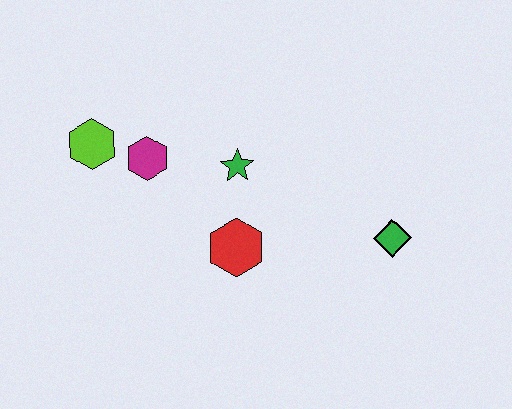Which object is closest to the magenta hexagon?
The lime hexagon is closest to the magenta hexagon.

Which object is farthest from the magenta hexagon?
The green diamond is farthest from the magenta hexagon.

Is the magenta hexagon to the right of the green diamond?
No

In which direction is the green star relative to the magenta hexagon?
The green star is to the right of the magenta hexagon.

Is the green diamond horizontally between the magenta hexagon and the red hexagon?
No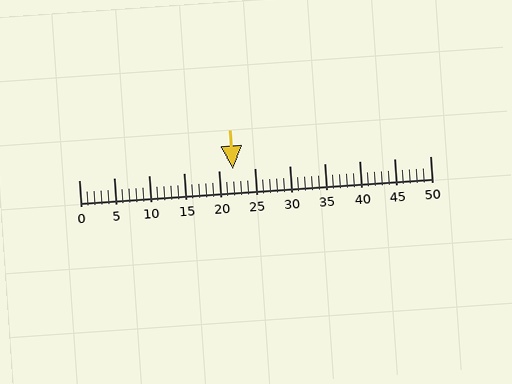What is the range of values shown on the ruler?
The ruler shows values from 0 to 50.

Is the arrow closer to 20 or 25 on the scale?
The arrow is closer to 20.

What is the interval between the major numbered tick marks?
The major tick marks are spaced 5 units apart.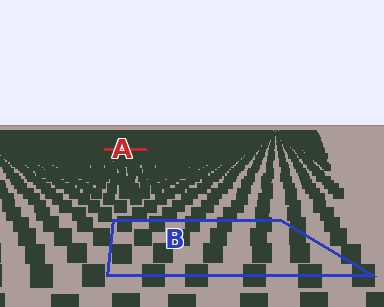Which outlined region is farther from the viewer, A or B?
Region A is farther from the viewer — the texture elements inside it appear smaller and more densely packed.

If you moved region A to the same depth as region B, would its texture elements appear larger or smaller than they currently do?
They would appear larger. At a closer depth, the same texture elements are projected at a bigger on-screen size.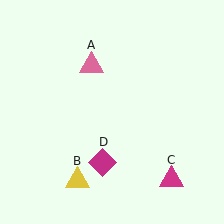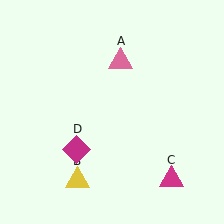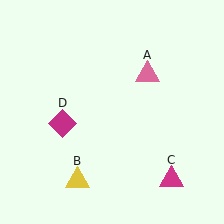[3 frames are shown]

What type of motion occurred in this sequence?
The pink triangle (object A), magenta diamond (object D) rotated clockwise around the center of the scene.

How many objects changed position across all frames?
2 objects changed position: pink triangle (object A), magenta diamond (object D).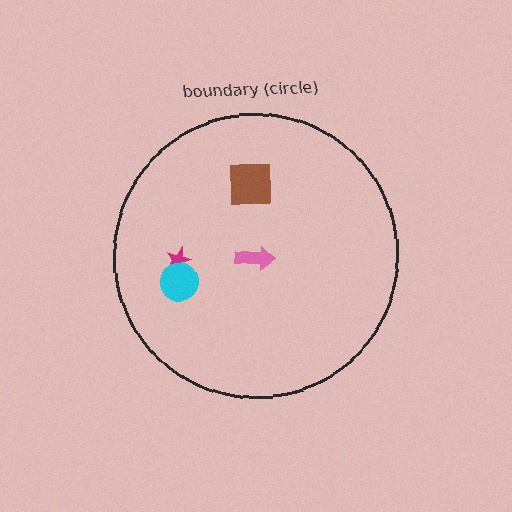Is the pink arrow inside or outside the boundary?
Inside.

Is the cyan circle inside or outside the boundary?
Inside.